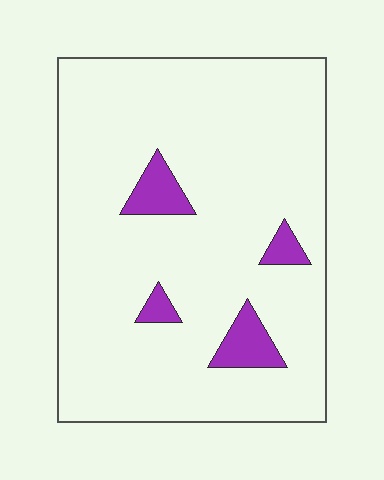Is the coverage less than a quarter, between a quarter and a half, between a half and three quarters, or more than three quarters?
Less than a quarter.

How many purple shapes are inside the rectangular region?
4.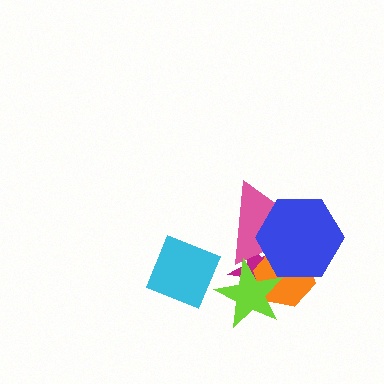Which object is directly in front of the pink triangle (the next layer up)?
The blue hexagon is directly in front of the pink triangle.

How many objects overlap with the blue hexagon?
3 objects overlap with the blue hexagon.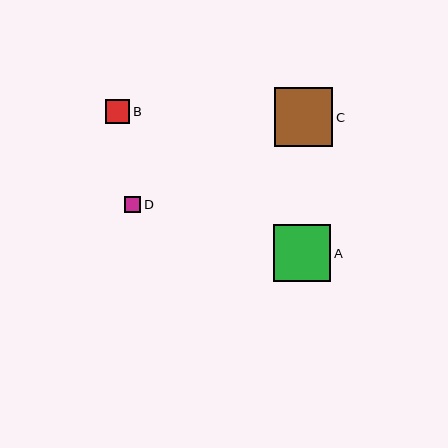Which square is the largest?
Square C is the largest with a size of approximately 58 pixels.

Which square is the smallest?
Square D is the smallest with a size of approximately 17 pixels.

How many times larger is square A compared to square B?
Square A is approximately 2.3 times the size of square B.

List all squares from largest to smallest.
From largest to smallest: C, A, B, D.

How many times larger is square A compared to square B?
Square A is approximately 2.3 times the size of square B.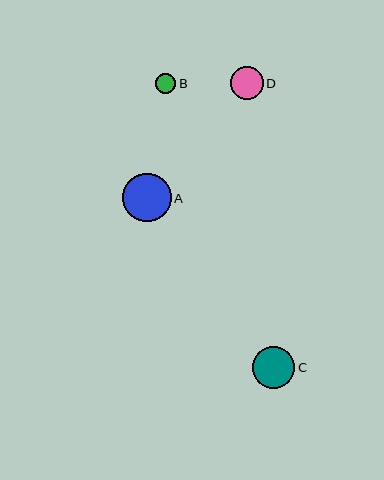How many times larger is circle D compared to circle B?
Circle D is approximately 1.6 times the size of circle B.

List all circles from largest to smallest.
From largest to smallest: A, C, D, B.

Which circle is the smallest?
Circle B is the smallest with a size of approximately 20 pixels.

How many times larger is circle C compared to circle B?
Circle C is approximately 2.1 times the size of circle B.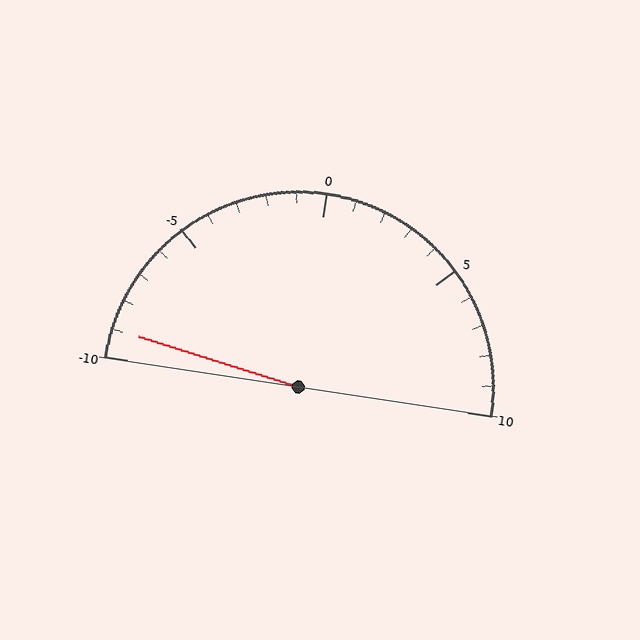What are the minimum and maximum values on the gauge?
The gauge ranges from -10 to 10.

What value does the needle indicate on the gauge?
The needle indicates approximately -9.